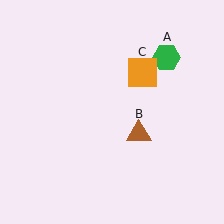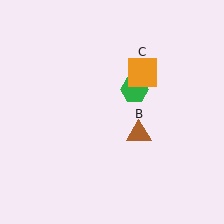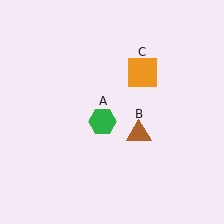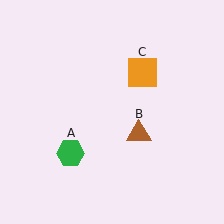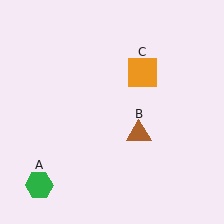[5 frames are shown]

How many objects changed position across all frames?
1 object changed position: green hexagon (object A).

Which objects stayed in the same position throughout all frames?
Brown triangle (object B) and orange square (object C) remained stationary.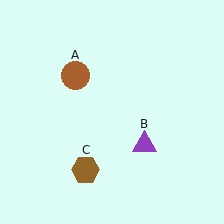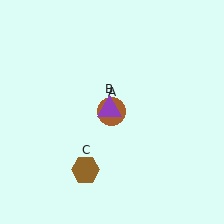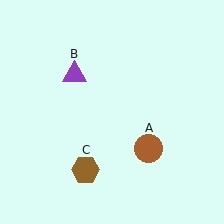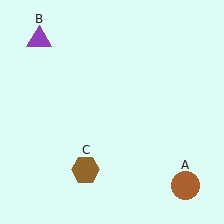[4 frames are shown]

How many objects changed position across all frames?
2 objects changed position: brown circle (object A), purple triangle (object B).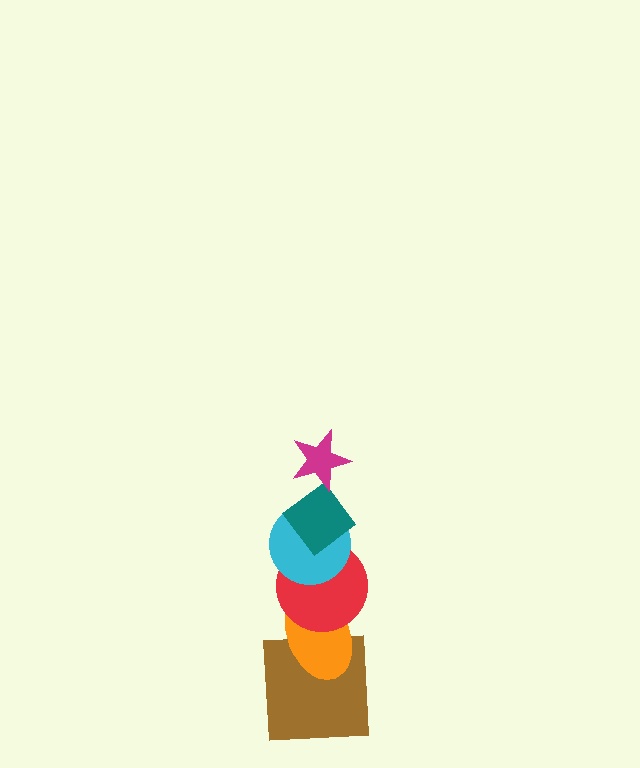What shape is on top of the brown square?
The orange ellipse is on top of the brown square.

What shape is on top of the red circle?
The cyan circle is on top of the red circle.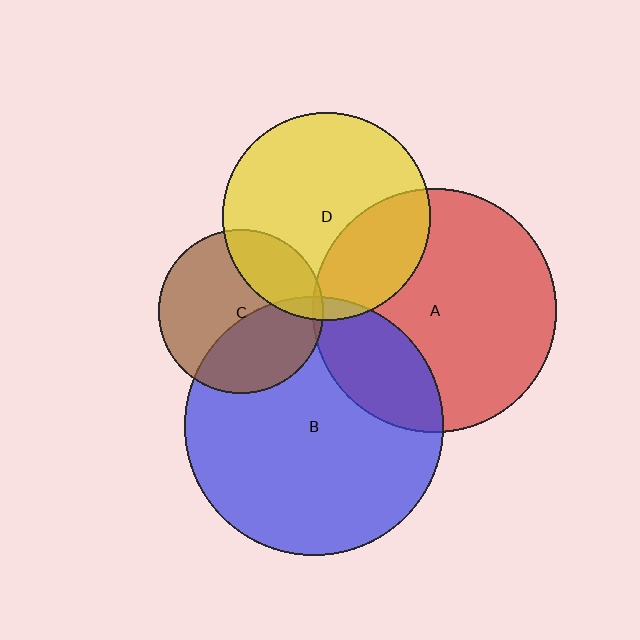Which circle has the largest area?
Circle B (blue).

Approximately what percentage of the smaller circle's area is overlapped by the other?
Approximately 5%.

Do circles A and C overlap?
Yes.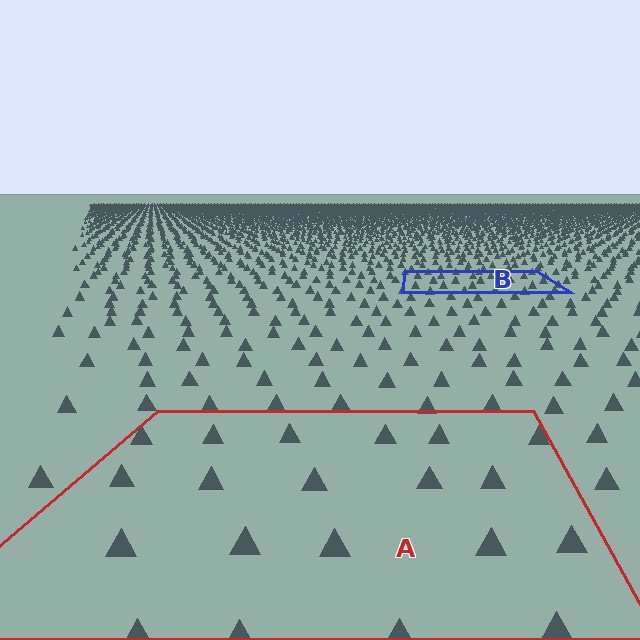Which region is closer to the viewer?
Region A is closer. The texture elements there are larger and more spread out.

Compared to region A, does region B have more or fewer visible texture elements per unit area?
Region B has more texture elements per unit area — they are packed more densely because it is farther away.